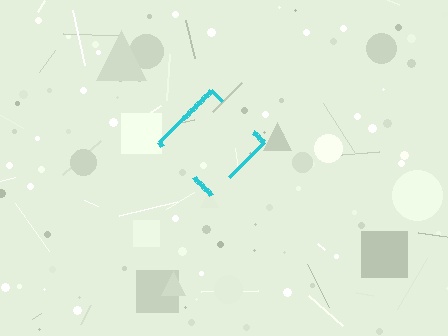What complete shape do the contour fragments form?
The contour fragments form a diamond.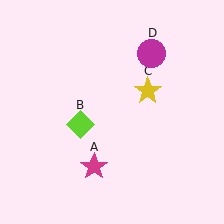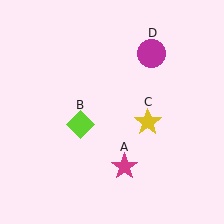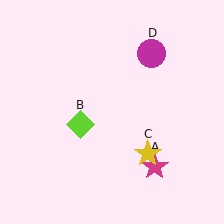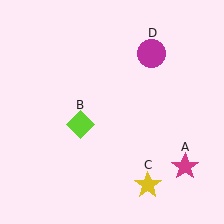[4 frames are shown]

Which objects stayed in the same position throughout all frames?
Lime diamond (object B) and magenta circle (object D) remained stationary.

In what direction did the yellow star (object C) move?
The yellow star (object C) moved down.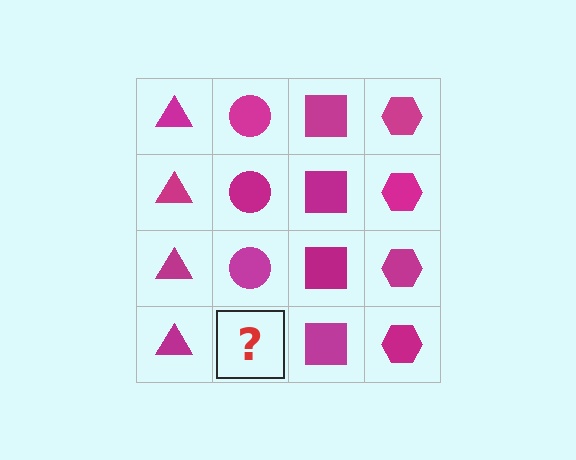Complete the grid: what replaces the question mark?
The question mark should be replaced with a magenta circle.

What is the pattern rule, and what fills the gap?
The rule is that each column has a consistent shape. The gap should be filled with a magenta circle.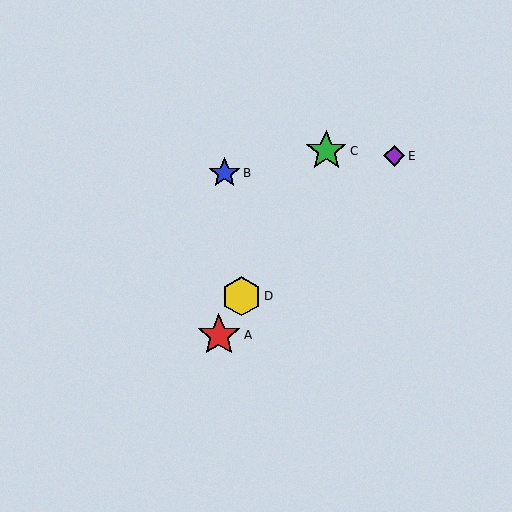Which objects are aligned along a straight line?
Objects A, C, D are aligned along a straight line.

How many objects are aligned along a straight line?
3 objects (A, C, D) are aligned along a straight line.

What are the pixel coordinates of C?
Object C is at (326, 151).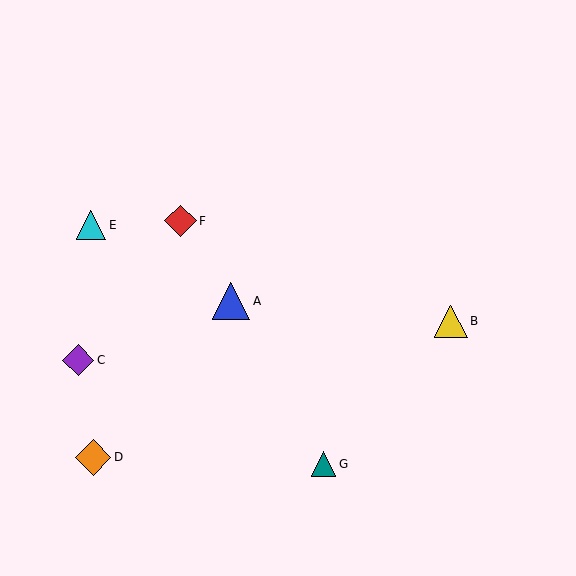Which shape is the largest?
The blue triangle (labeled A) is the largest.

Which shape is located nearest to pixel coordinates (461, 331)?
The yellow triangle (labeled B) at (451, 321) is nearest to that location.